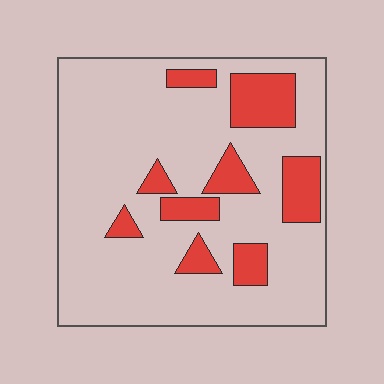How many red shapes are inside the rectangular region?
9.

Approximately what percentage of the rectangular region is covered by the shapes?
Approximately 20%.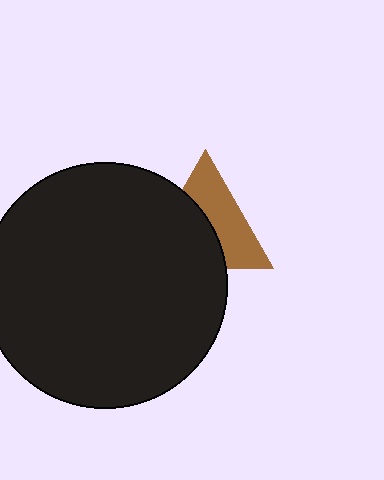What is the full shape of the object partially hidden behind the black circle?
The partially hidden object is a brown triangle.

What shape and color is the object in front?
The object in front is a black circle.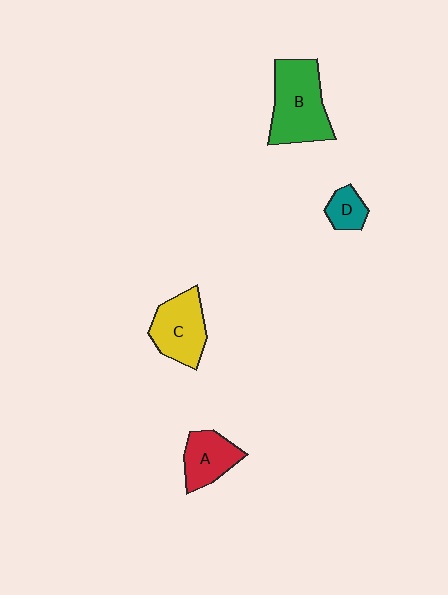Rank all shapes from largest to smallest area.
From largest to smallest: B (green), C (yellow), A (red), D (teal).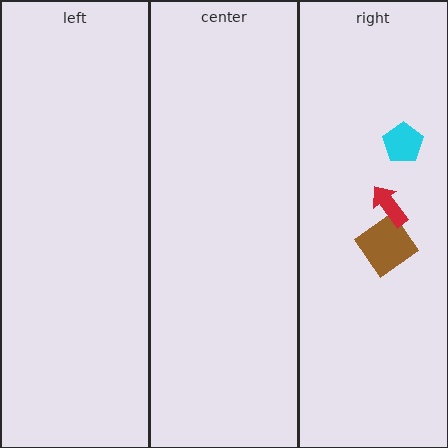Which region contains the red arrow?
The right region.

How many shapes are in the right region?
3.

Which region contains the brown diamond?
The right region.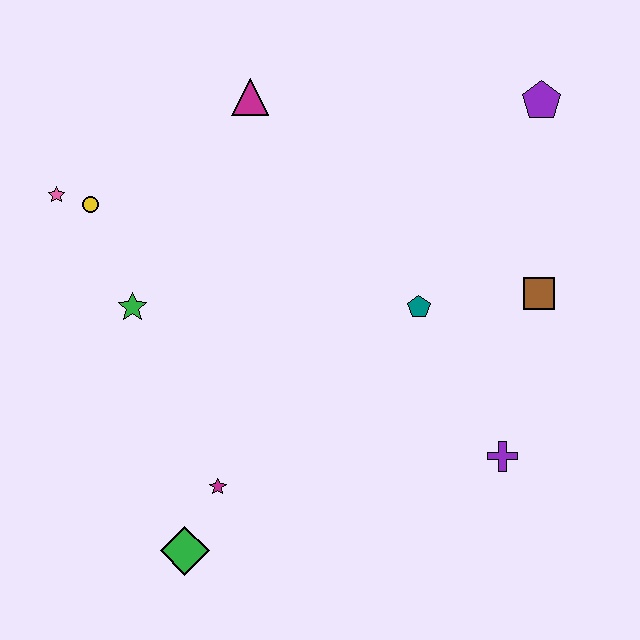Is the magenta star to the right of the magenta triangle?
No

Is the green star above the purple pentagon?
No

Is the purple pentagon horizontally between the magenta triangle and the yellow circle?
No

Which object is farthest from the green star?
The purple pentagon is farthest from the green star.